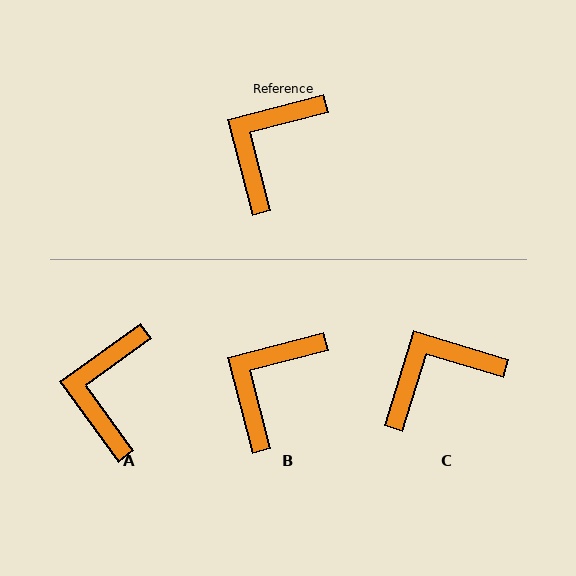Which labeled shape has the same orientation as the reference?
B.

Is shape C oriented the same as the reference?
No, it is off by about 32 degrees.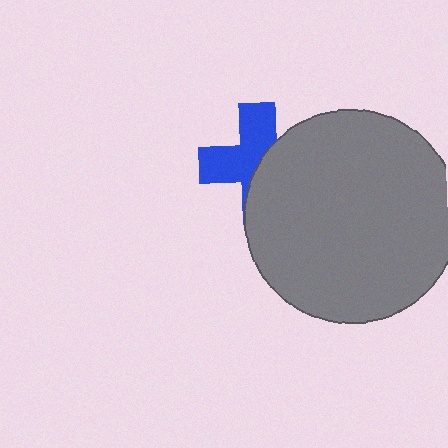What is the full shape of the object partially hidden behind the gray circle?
The partially hidden object is a blue cross.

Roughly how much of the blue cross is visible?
About half of it is visible (roughly 51%).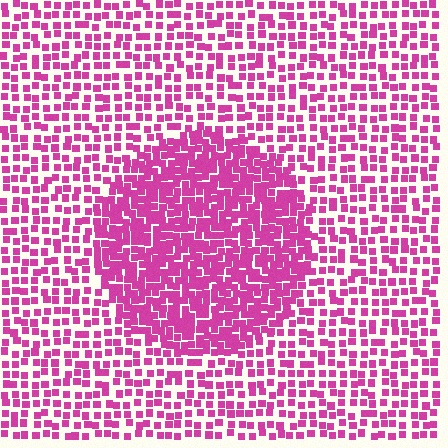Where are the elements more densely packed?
The elements are more densely packed inside the circle boundary.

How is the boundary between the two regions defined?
The boundary is defined by a change in element density (approximately 2.0x ratio). All elements are the same color, size, and shape.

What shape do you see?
I see a circle.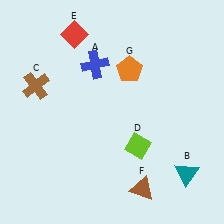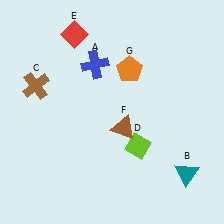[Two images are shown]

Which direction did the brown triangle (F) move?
The brown triangle (F) moved up.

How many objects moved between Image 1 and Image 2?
1 object moved between the two images.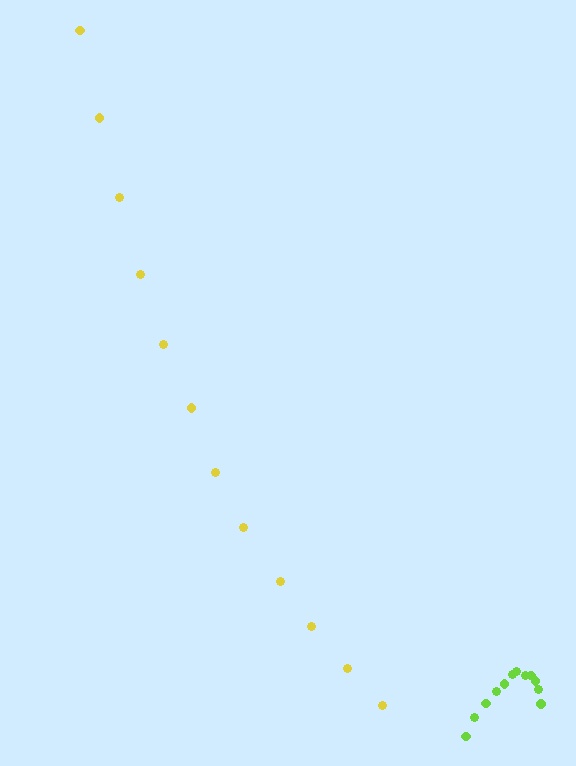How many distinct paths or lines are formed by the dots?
There are 2 distinct paths.